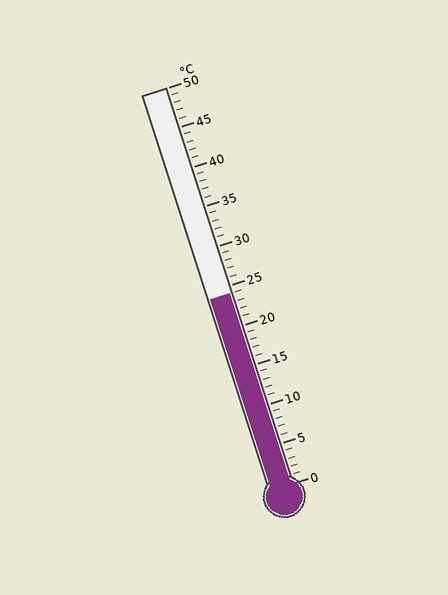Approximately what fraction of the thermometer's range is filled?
The thermometer is filled to approximately 50% of its range.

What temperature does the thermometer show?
The thermometer shows approximately 24°C.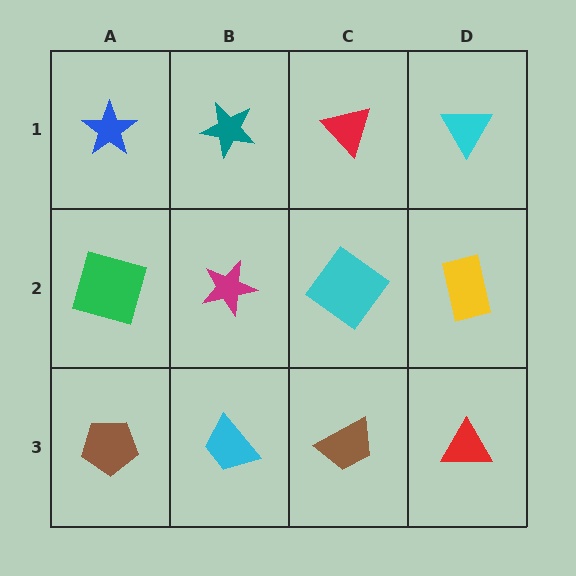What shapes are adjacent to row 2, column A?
A blue star (row 1, column A), a brown pentagon (row 3, column A), a magenta star (row 2, column B).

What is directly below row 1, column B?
A magenta star.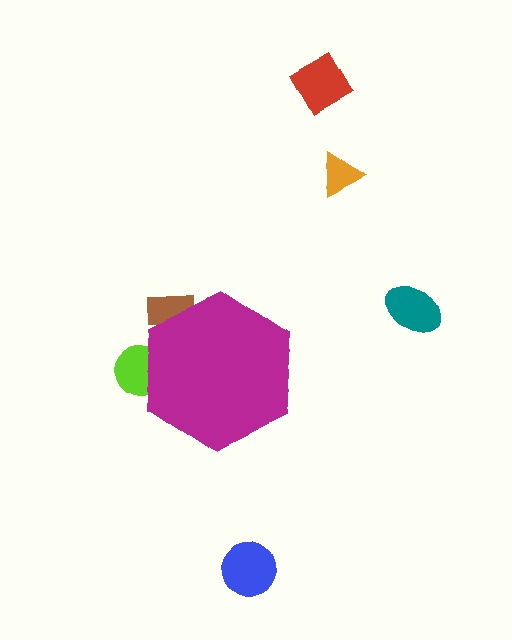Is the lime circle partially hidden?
Yes, the lime circle is partially hidden behind the magenta hexagon.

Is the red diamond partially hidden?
No, the red diamond is fully visible.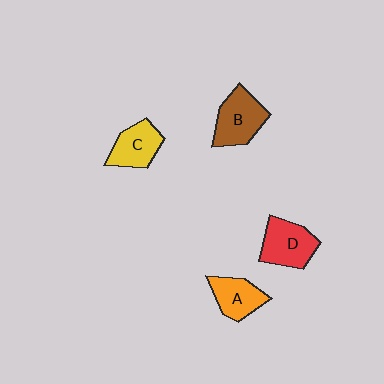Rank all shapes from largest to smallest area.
From largest to smallest: B (brown), D (red), C (yellow), A (orange).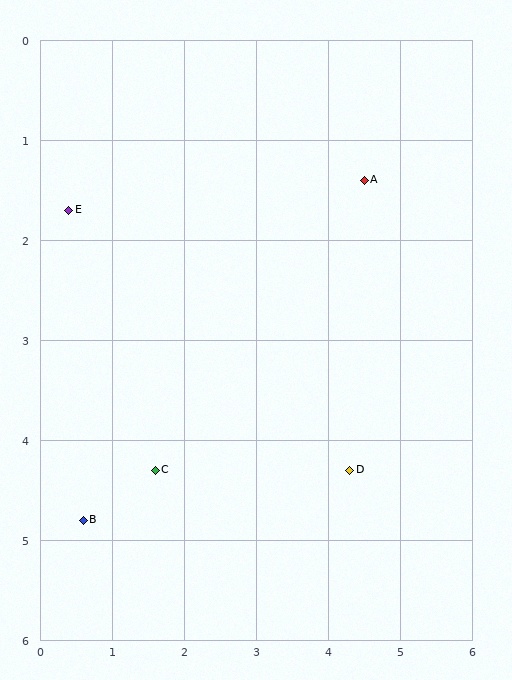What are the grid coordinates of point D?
Point D is at approximately (4.3, 4.3).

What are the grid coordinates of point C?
Point C is at approximately (1.6, 4.3).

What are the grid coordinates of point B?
Point B is at approximately (0.6, 4.8).